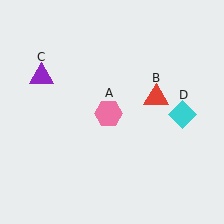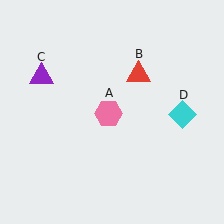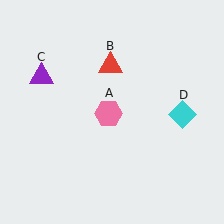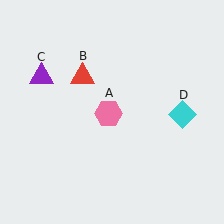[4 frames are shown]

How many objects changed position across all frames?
1 object changed position: red triangle (object B).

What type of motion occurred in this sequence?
The red triangle (object B) rotated counterclockwise around the center of the scene.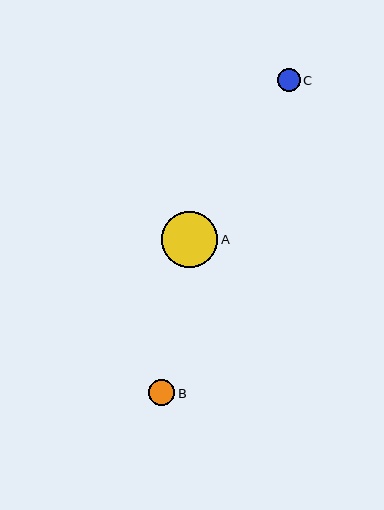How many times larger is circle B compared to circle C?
Circle B is approximately 1.1 times the size of circle C.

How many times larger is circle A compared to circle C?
Circle A is approximately 2.5 times the size of circle C.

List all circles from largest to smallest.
From largest to smallest: A, B, C.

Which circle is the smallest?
Circle C is the smallest with a size of approximately 23 pixels.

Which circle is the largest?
Circle A is the largest with a size of approximately 56 pixels.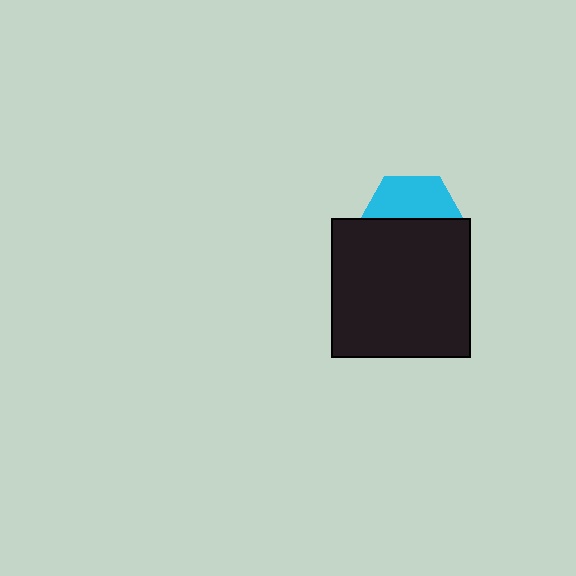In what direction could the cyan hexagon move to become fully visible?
The cyan hexagon could move up. That would shift it out from behind the black square entirely.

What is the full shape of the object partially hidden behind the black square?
The partially hidden object is a cyan hexagon.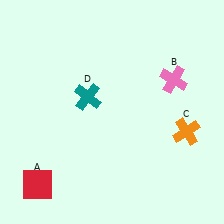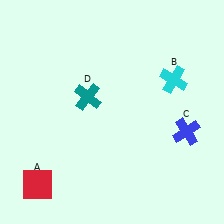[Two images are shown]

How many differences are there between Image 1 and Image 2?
There are 2 differences between the two images.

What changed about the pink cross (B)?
In Image 1, B is pink. In Image 2, it changed to cyan.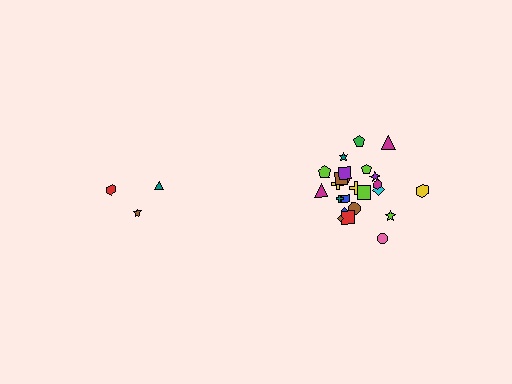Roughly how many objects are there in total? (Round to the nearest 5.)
Roughly 30 objects in total.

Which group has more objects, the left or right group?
The right group.